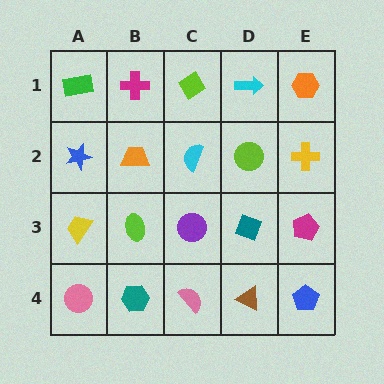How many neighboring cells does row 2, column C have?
4.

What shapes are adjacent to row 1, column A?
A blue star (row 2, column A), a magenta cross (row 1, column B).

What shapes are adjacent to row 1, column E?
A yellow cross (row 2, column E), a cyan arrow (row 1, column D).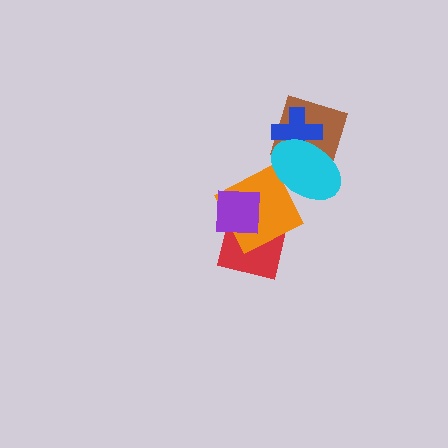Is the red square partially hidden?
Yes, it is partially covered by another shape.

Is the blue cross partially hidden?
Yes, it is partially covered by another shape.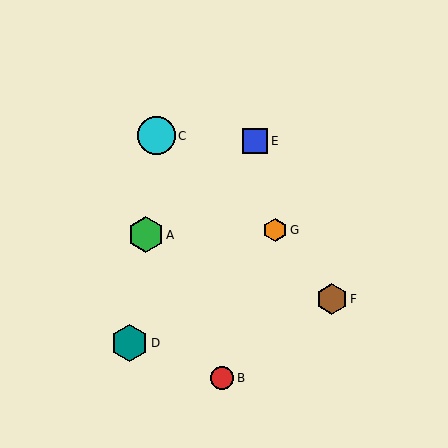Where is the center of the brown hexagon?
The center of the brown hexagon is at (332, 299).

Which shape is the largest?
The cyan circle (labeled C) is the largest.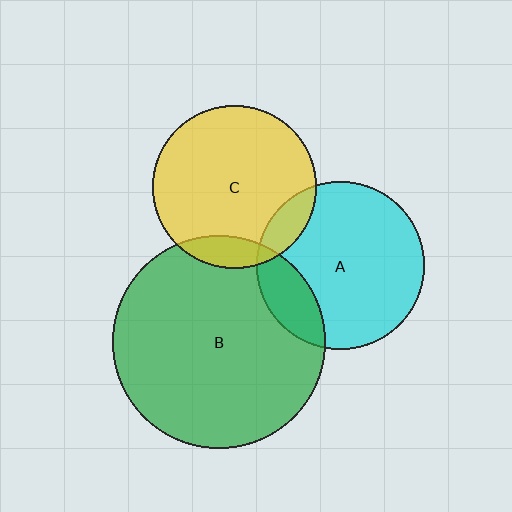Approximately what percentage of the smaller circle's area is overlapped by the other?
Approximately 10%.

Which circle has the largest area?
Circle B (green).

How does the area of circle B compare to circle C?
Approximately 1.7 times.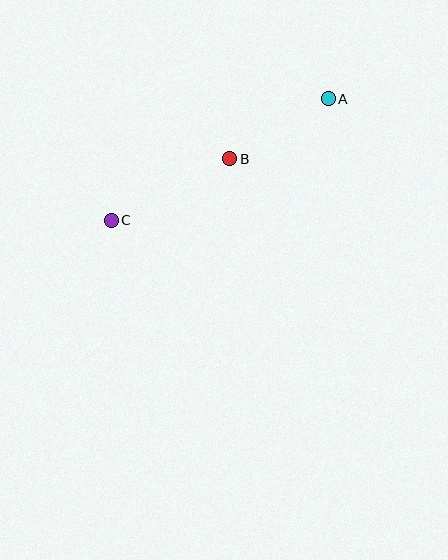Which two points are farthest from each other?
Points A and C are farthest from each other.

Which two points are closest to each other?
Points A and B are closest to each other.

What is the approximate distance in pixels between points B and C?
The distance between B and C is approximately 133 pixels.